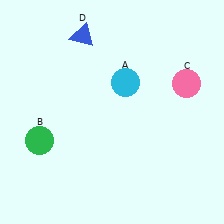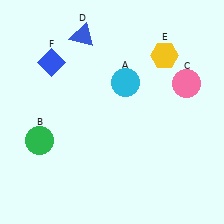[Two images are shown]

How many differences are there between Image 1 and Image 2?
There are 2 differences between the two images.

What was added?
A yellow hexagon (E), a blue diamond (F) were added in Image 2.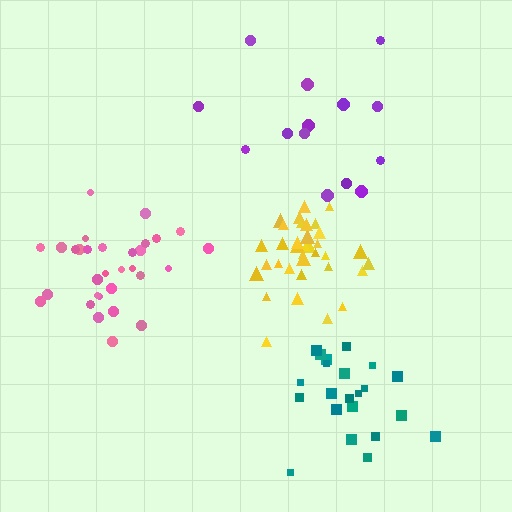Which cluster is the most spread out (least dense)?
Purple.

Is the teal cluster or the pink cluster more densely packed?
Pink.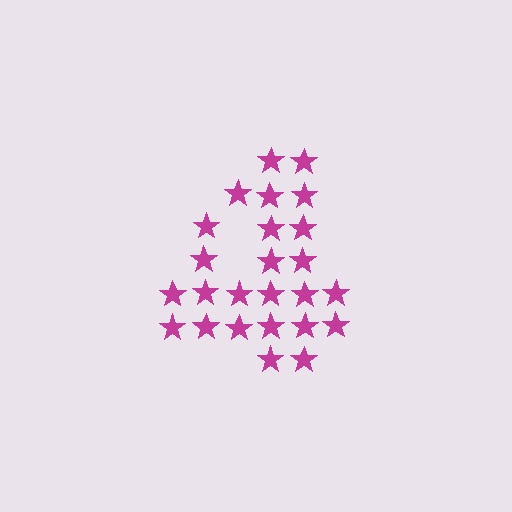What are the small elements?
The small elements are stars.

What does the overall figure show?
The overall figure shows the digit 4.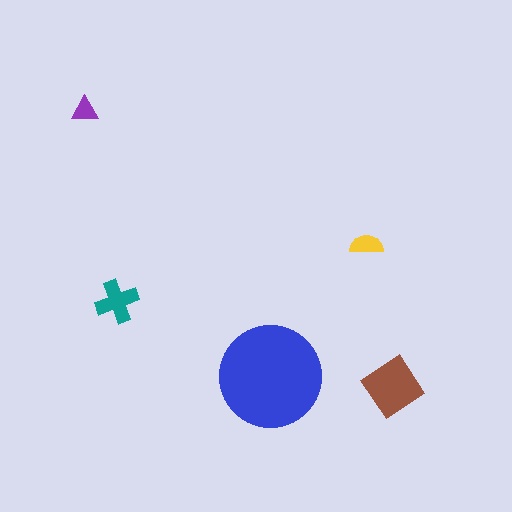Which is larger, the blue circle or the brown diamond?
The blue circle.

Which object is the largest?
The blue circle.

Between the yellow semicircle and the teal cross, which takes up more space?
The teal cross.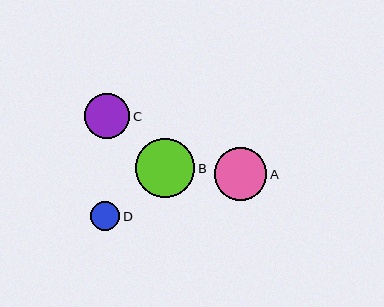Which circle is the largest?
Circle B is the largest with a size of approximately 59 pixels.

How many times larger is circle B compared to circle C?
Circle B is approximately 1.3 times the size of circle C.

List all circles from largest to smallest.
From largest to smallest: B, A, C, D.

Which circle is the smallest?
Circle D is the smallest with a size of approximately 29 pixels.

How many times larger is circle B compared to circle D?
Circle B is approximately 2.0 times the size of circle D.